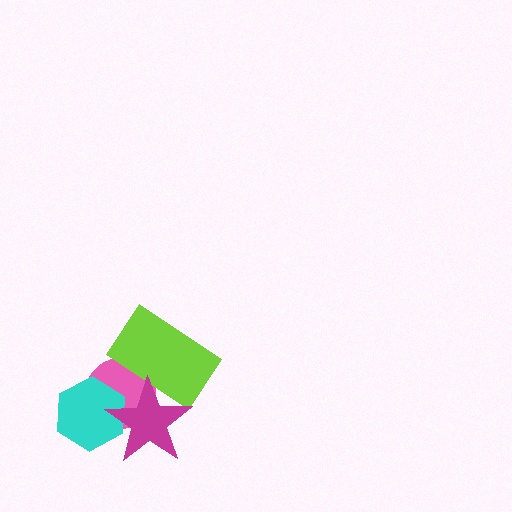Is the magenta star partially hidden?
No, no other shape covers it.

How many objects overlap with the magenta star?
3 objects overlap with the magenta star.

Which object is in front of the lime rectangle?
The magenta star is in front of the lime rectangle.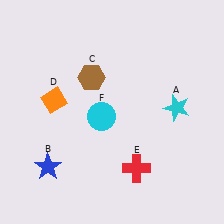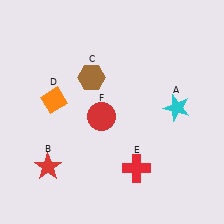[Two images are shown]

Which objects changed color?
B changed from blue to red. F changed from cyan to red.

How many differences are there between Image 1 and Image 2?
There are 2 differences between the two images.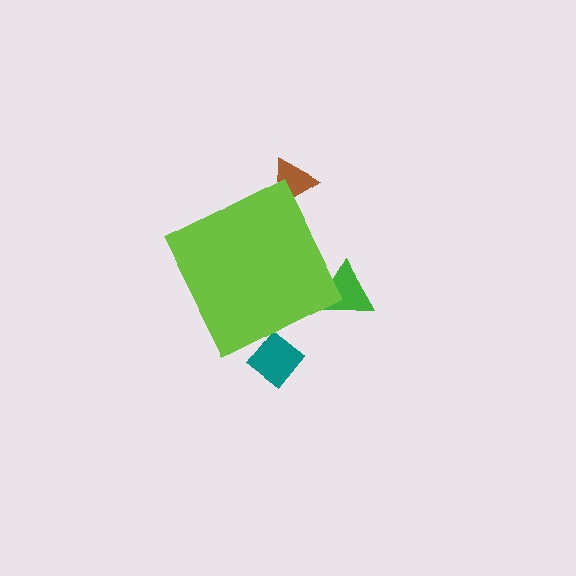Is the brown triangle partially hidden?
Yes, the brown triangle is partially hidden behind the lime diamond.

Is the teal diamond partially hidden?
Yes, the teal diamond is partially hidden behind the lime diamond.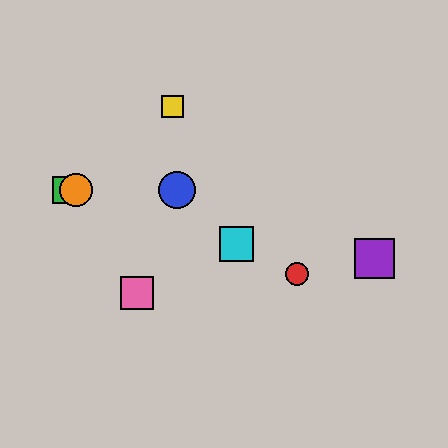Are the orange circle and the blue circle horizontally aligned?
Yes, both are at y≈190.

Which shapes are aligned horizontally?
The blue circle, the green square, the orange circle are aligned horizontally.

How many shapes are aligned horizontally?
3 shapes (the blue circle, the green square, the orange circle) are aligned horizontally.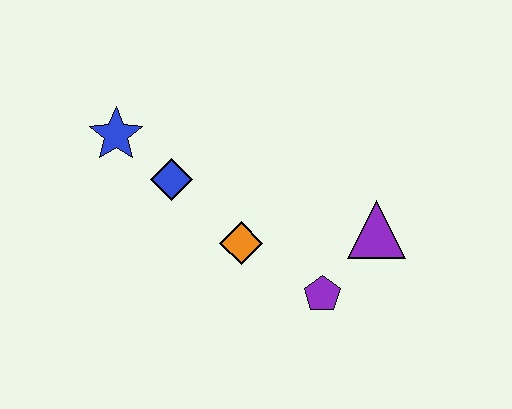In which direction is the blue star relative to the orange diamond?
The blue star is to the left of the orange diamond.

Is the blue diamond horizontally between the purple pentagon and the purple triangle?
No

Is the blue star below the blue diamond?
No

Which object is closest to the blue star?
The blue diamond is closest to the blue star.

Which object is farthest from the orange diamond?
The blue star is farthest from the orange diamond.